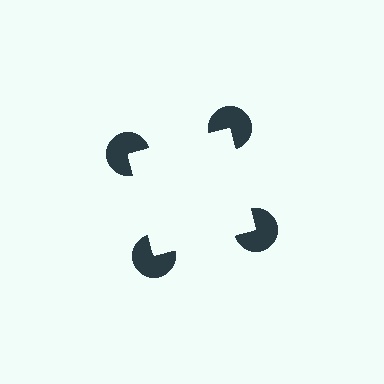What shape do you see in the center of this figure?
An illusory square — its edges are inferred from the aligned wedge cuts in the pac-man discs, not physically drawn.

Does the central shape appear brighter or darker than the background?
It typically appears slightly brighter than the background, even though no actual brightness change is drawn.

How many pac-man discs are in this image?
There are 4 — one at each vertex of the illusory square.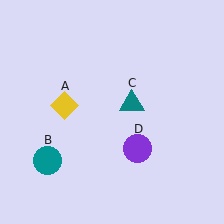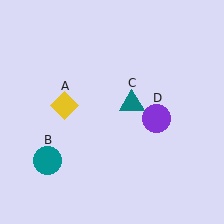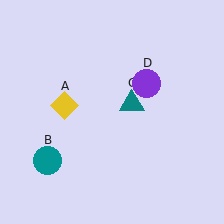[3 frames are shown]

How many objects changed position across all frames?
1 object changed position: purple circle (object D).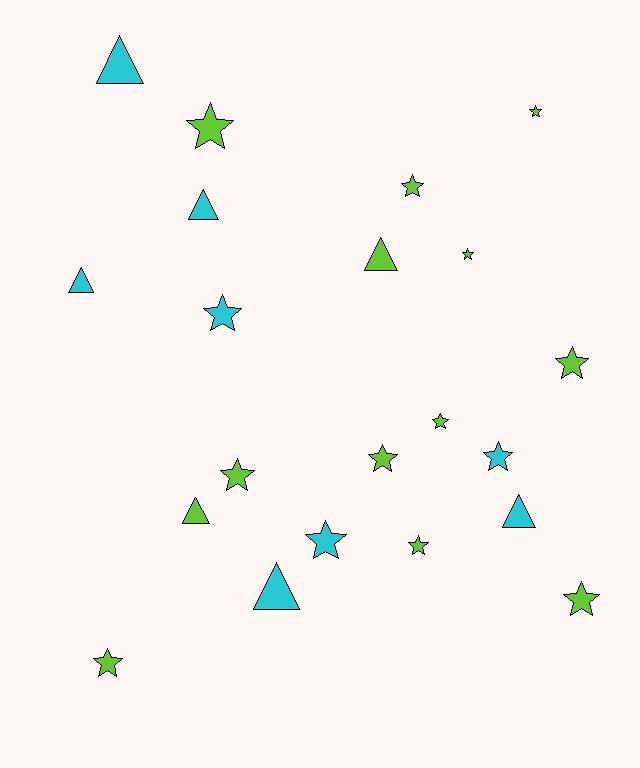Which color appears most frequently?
Lime, with 13 objects.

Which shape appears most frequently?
Star, with 14 objects.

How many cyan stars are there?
There are 3 cyan stars.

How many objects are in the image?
There are 21 objects.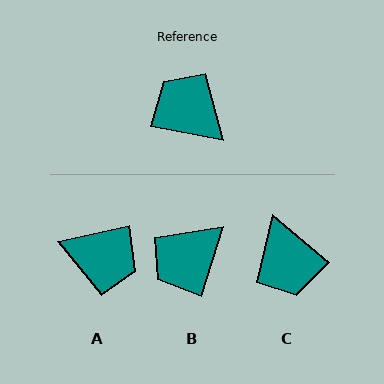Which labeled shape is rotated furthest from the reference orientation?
A, about 156 degrees away.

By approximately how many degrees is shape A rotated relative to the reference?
Approximately 156 degrees clockwise.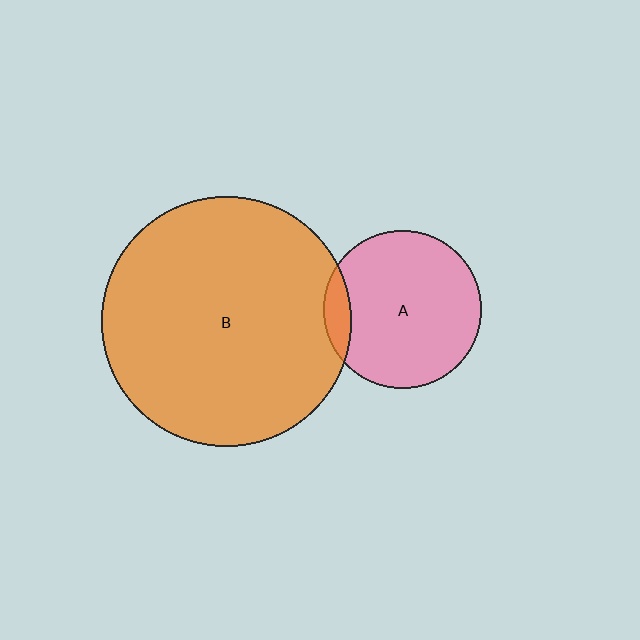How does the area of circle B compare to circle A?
Approximately 2.5 times.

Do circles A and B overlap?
Yes.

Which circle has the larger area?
Circle B (orange).